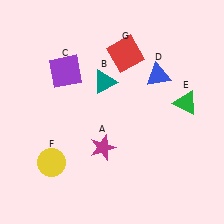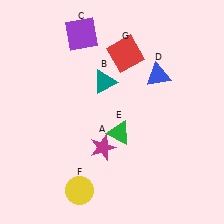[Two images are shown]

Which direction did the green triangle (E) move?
The green triangle (E) moved left.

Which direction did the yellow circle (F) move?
The yellow circle (F) moved right.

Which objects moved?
The objects that moved are: the purple square (C), the green triangle (E), the yellow circle (F).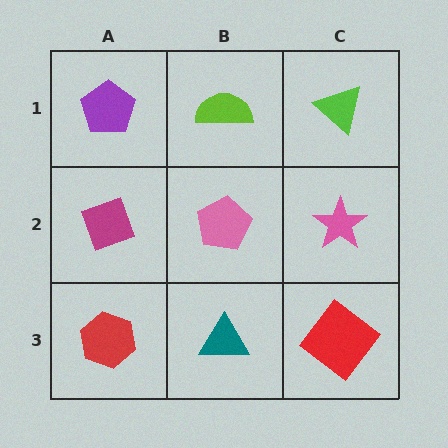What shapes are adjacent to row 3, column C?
A pink star (row 2, column C), a teal triangle (row 3, column B).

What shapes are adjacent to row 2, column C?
A lime triangle (row 1, column C), a red diamond (row 3, column C), a pink pentagon (row 2, column B).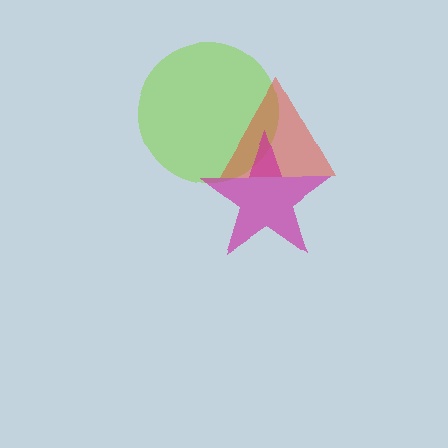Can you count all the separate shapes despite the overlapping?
Yes, there are 3 separate shapes.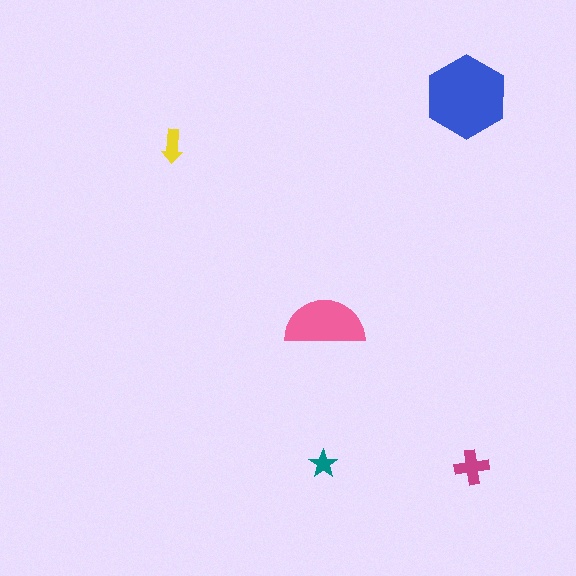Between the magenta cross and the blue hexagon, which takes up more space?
The blue hexagon.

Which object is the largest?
The blue hexagon.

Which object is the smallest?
The teal star.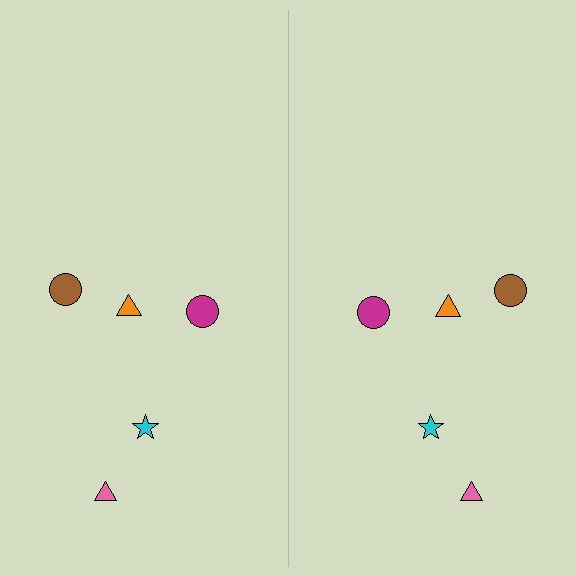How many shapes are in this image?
There are 10 shapes in this image.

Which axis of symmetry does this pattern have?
The pattern has a vertical axis of symmetry running through the center of the image.